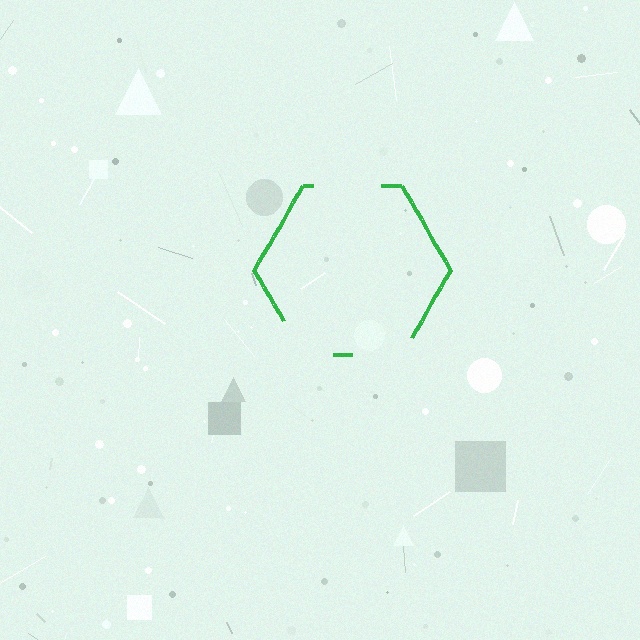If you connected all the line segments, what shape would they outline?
They would outline a hexagon.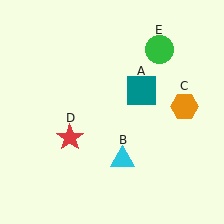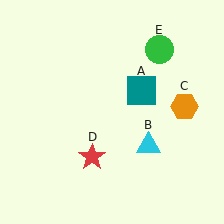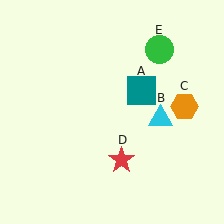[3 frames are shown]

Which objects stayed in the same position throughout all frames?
Teal square (object A) and orange hexagon (object C) and green circle (object E) remained stationary.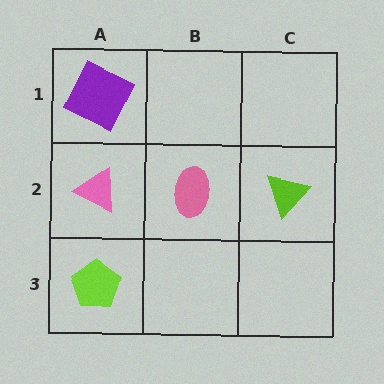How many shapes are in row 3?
1 shape.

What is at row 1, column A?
A purple square.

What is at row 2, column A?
A pink triangle.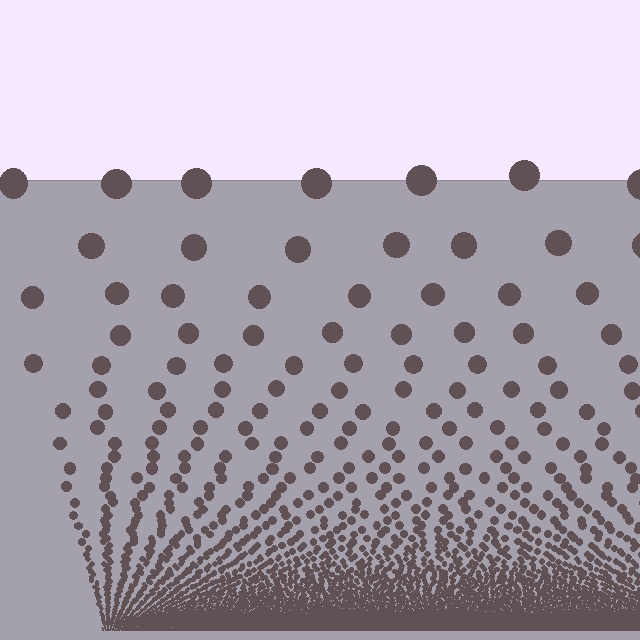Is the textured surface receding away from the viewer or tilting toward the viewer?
The surface appears to tilt toward the viewer. Texture elements get larger and sparser toward the top.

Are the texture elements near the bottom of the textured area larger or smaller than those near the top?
Smaller. The gradient is inverted — elements near the bottom are smaller and denser.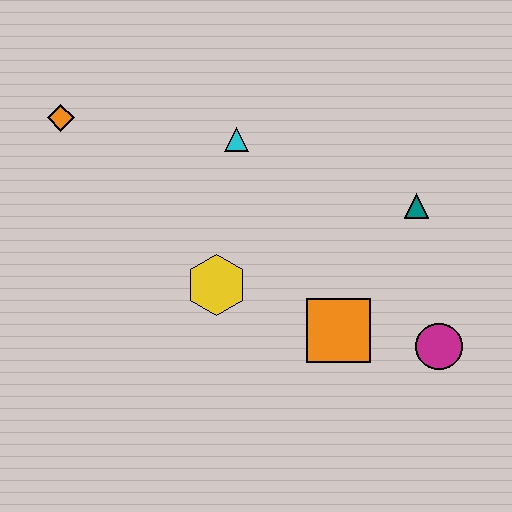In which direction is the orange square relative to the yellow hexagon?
The orange square is to the right of the yellow hexagon.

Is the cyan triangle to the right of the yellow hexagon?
Yes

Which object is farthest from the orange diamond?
The magenta circle is farthest from the orange diamond.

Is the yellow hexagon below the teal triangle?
Yes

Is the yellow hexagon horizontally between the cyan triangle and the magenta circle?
No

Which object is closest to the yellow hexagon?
The orange square is closest to the yellow hexagon.